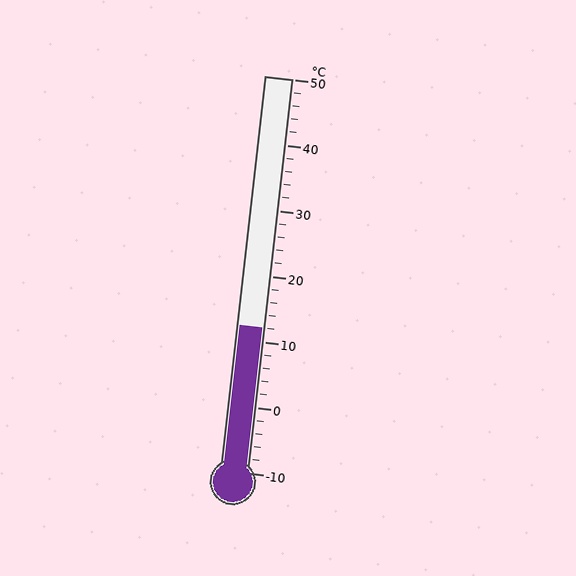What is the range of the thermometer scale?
The thermometer scale ranges from -10°C to 50°C.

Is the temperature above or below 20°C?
The temperature is below 20°C.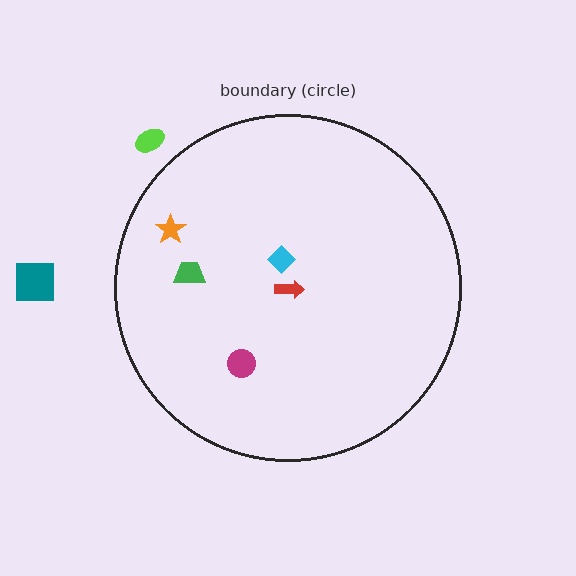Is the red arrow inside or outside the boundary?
Inside.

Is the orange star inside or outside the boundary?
Inside.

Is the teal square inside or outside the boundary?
Outside.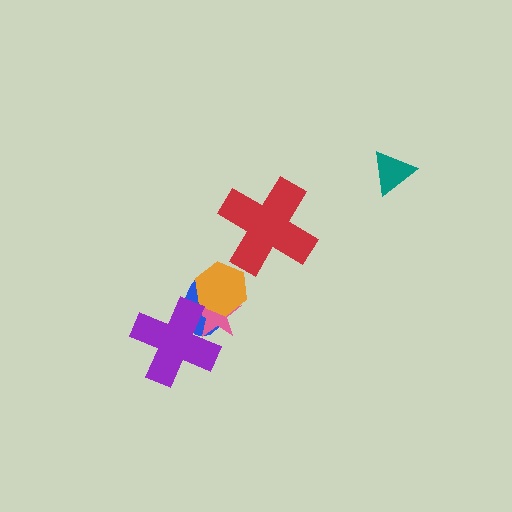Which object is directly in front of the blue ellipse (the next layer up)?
The pink star is directly in front of the blue ellipse.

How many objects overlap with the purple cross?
2 objects overlap with the purple cross.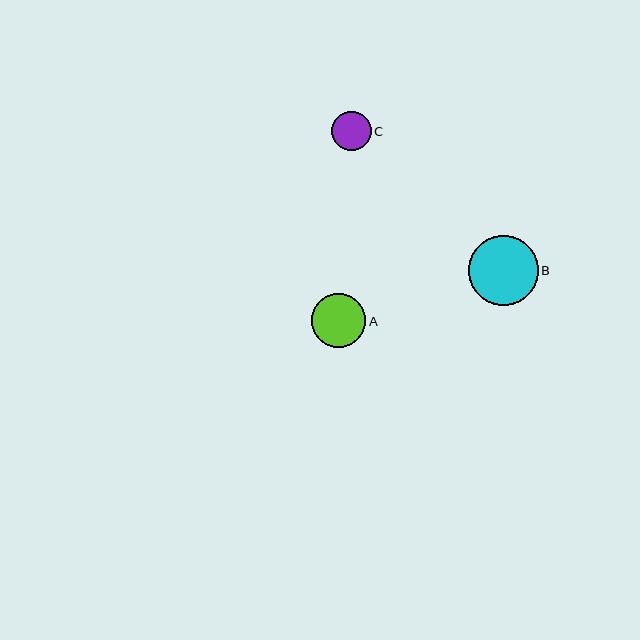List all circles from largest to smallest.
From largest to smallest: B, A, C.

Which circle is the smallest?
Circle C is the smallest with a size of approximately 40 pixels.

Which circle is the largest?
Circle B is the largest with a size of approximately 70 pixels.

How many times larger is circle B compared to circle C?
Circle B is approximately 1.8 times the size of circle C.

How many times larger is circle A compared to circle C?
Circle A is approximately 1.4 times the size of circle C.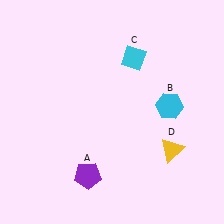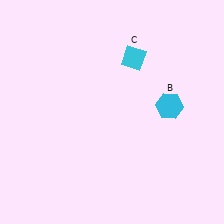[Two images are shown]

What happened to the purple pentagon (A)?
The purple pentagon (A) was removed in Image 2. It was in the bottom-left area of Image 1.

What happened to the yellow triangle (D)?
The yellow triangle (D) was removed in Image 2. It was in the bottom-right area of Image 1.